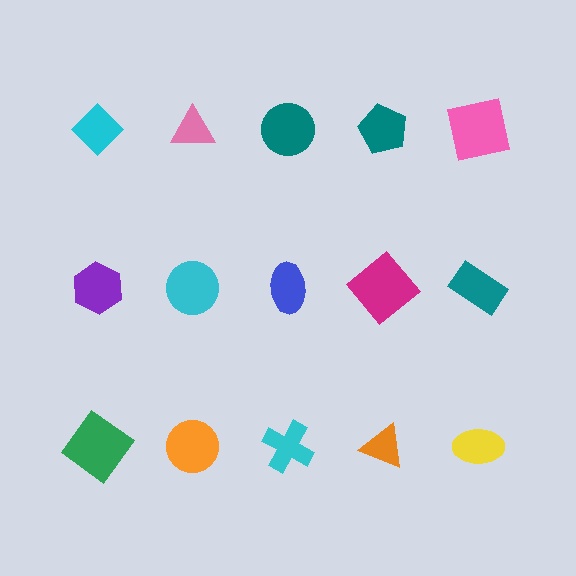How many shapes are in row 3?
5 shapes.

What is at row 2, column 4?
A magenta diamond.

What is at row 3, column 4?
An orange triangle.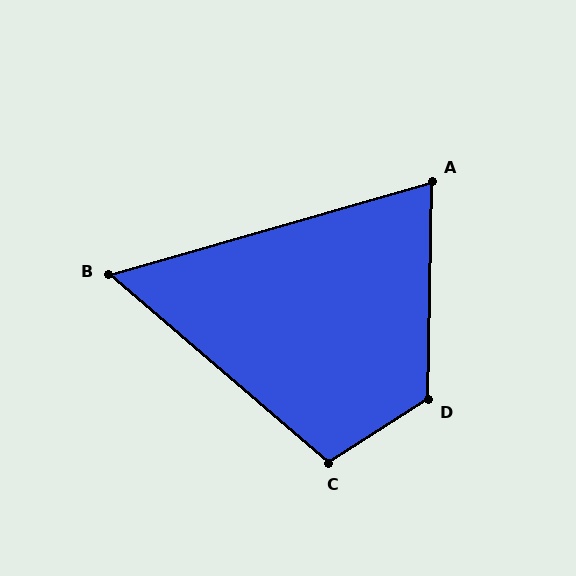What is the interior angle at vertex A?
Approximately 73 degrees (acute).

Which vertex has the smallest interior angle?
B, at approximately 57 degrees.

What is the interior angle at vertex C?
Approximately 107 degrees (obtuse).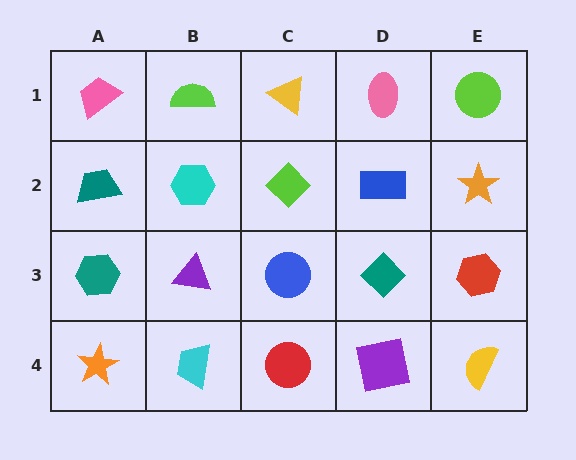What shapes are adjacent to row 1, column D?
A blue rectangle (row 2, column D), a yellow triangle (row 1, column C), a lime circle (row 1, column E).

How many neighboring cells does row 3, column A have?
3.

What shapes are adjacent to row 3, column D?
A blue rectangle (row 2, column D), a purple square (row 4, column D), a blue circle (row 3, column C), a red hexagon (row 3, column E).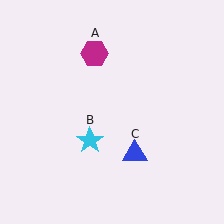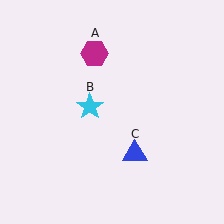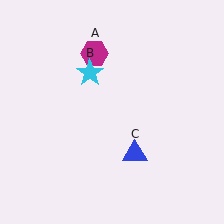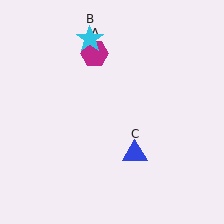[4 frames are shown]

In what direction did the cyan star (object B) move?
The cyan star (object B) moved up.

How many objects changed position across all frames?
1 object changed position: cyan star (object B).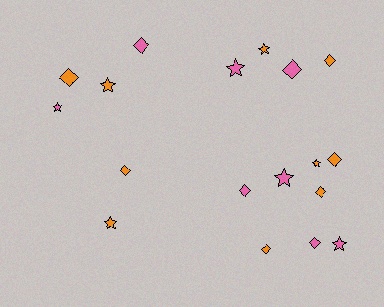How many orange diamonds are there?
There are 6 orange diamonds.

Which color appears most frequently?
Orange, with 10 objects.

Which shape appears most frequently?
Diamond, with 10 objects.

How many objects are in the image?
There are 18 objects.